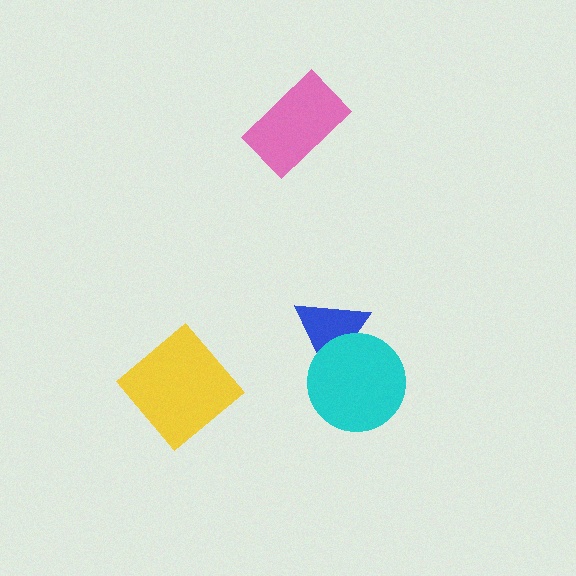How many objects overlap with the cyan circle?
1 object overlaps with the cyan circle.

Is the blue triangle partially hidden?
Yes, it is partially covered by another shape.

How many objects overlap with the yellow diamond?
0 objects overlap with the yellow diamond.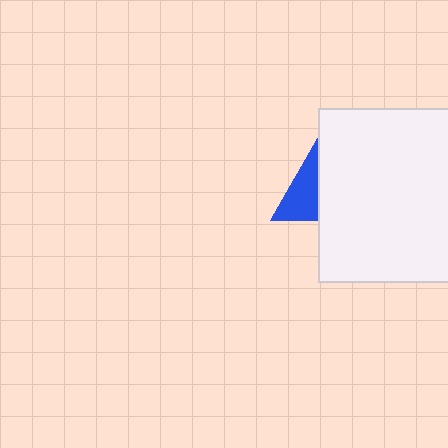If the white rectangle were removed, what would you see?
You would see the complete blue triangle.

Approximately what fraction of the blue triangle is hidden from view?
Roughly 63% of the blue triangle is hidden behind the white rectangle.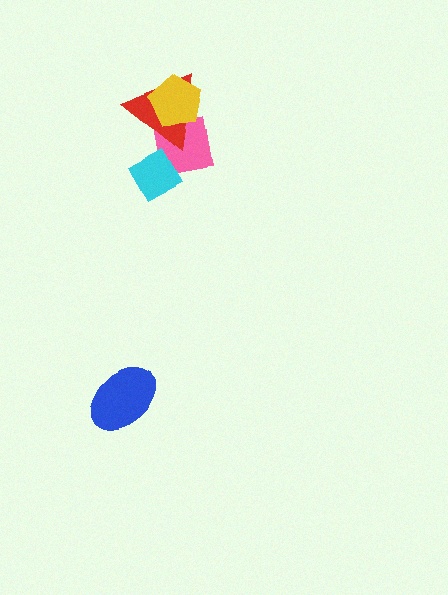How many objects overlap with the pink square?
3 objects overlap with the pink square.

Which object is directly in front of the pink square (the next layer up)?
The red triangle is directly in front of the pink square.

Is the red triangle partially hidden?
Yes, it is partially covered by another shape.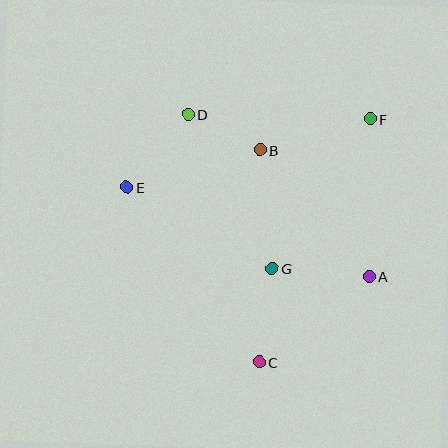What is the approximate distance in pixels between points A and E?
The distance between A and E is approximately 258 pixels.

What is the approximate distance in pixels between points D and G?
The distance between D and G is approximately 175 pixels.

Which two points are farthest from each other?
Points C and F are farthest from each other.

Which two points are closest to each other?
Points B and D are closest to each other.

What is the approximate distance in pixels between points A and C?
The distance between A and C is approximately 140 pixels.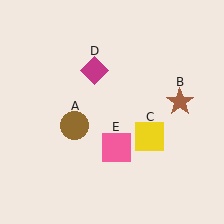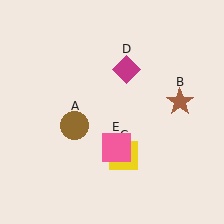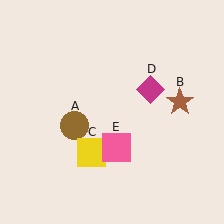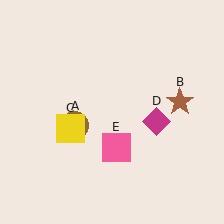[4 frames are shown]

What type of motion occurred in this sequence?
The yellow square (object C), magenta diamond (object D) rotated clockwise around the center of the scene.